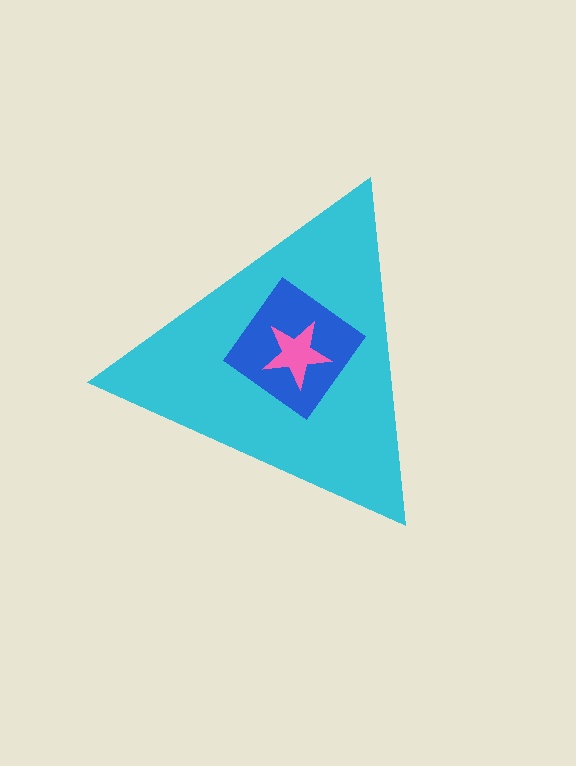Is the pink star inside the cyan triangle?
Yes.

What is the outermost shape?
The cyan triangle.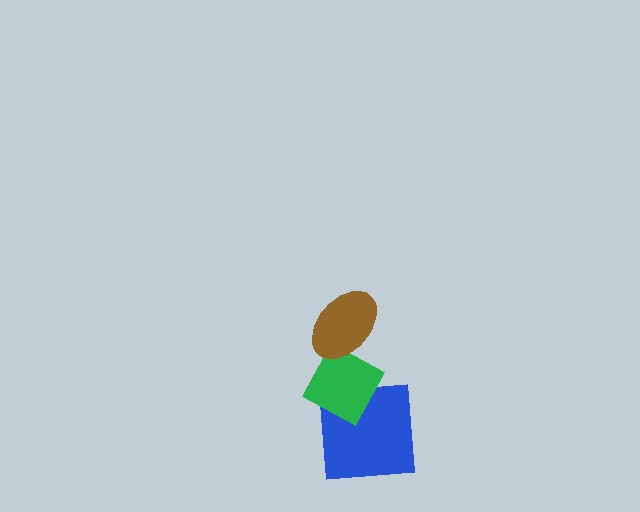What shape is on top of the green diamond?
The brown ellipse is on top of the green diamond.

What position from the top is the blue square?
The blue square is 3rd from the top.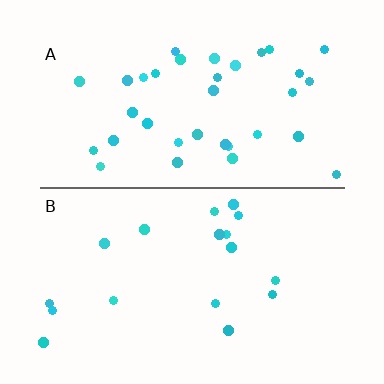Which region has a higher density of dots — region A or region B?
A (the top).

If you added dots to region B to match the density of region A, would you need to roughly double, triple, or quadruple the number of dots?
Approximately double.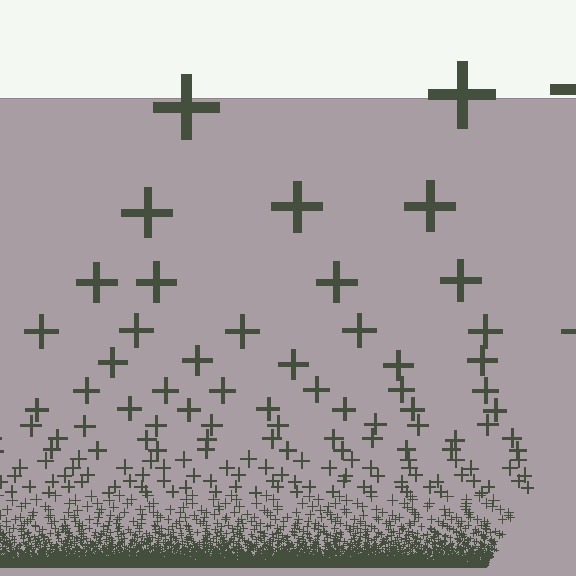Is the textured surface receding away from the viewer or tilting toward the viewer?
The surface appears to tilt toward the viewer. Texture elements get larger and sparser toward the top.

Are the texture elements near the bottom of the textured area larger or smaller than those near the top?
Smaller. The gradient is inverted — elements near the bottom are smaller and denser.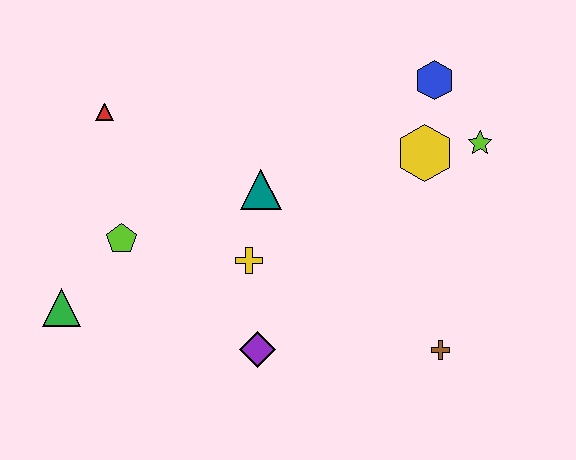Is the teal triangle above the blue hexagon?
No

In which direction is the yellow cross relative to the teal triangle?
The yellow cross is below the teal triangle.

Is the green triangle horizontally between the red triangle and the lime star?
No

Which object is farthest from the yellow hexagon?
The green triangle is farthest from the yellow hexagon.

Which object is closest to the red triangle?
The lime pentagon is closest to the red triangle.